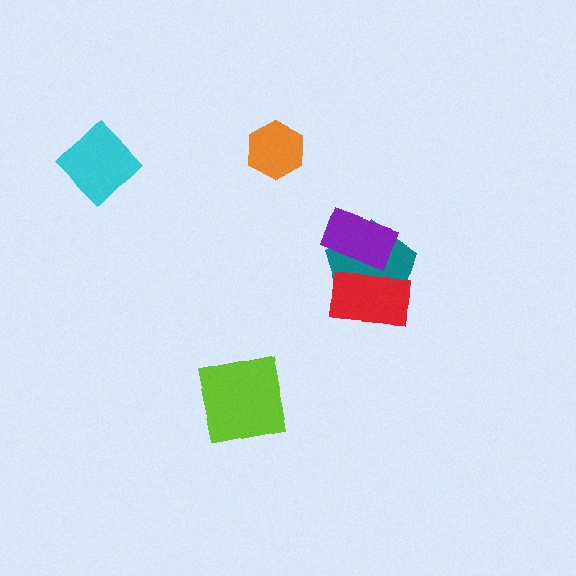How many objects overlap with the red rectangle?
2 objects overlap with the red rectangle.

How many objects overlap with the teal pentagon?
2 objects overlap with the teal pentagon.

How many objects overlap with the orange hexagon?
0 objects overlap with the orange hexagon.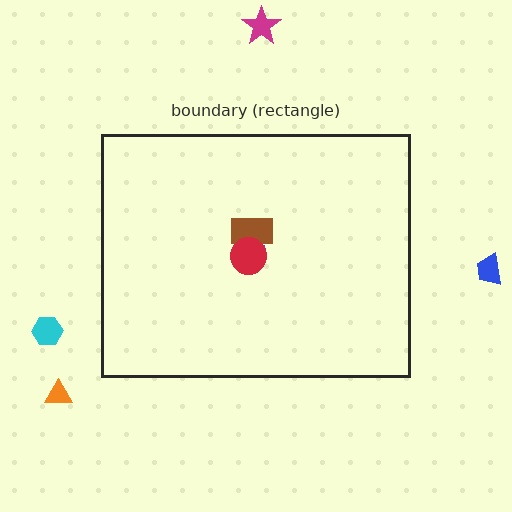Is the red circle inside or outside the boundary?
Inside.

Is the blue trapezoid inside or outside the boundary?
Outside.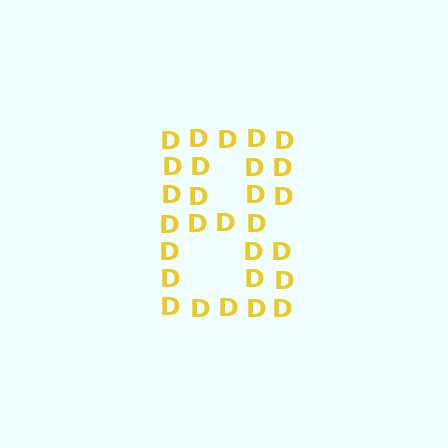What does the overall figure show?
The overall figure shows the digit 8.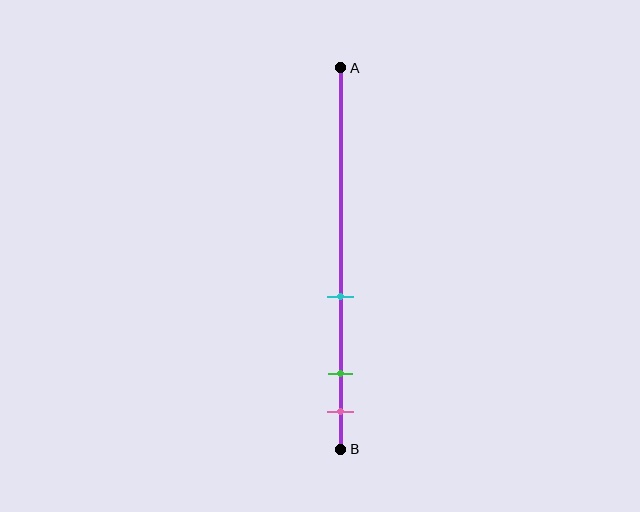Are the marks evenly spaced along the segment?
No, the marks are not evenly spaced.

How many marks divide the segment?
There are 3 marks dividing the segment.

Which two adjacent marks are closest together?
The green and pink marks are the closest adjacent pair.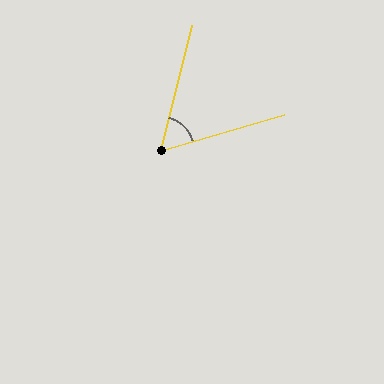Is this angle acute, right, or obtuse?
It is acute.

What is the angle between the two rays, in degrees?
Approximately 59 degrees.